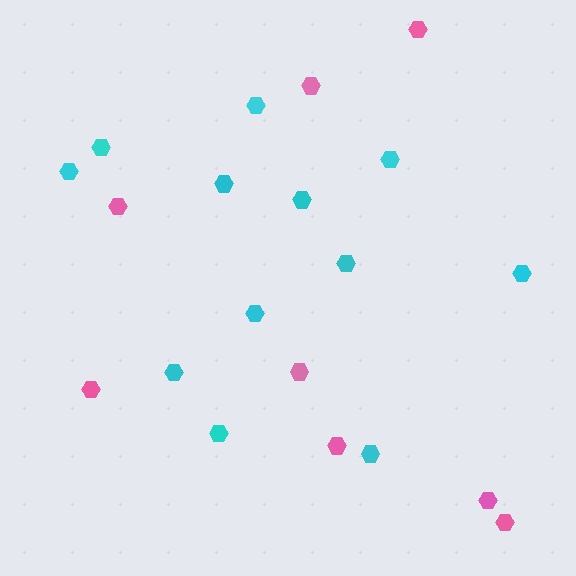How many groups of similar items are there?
There are 2 groups: one group of cyan hexagons (12) and one group of pink hexagons (8).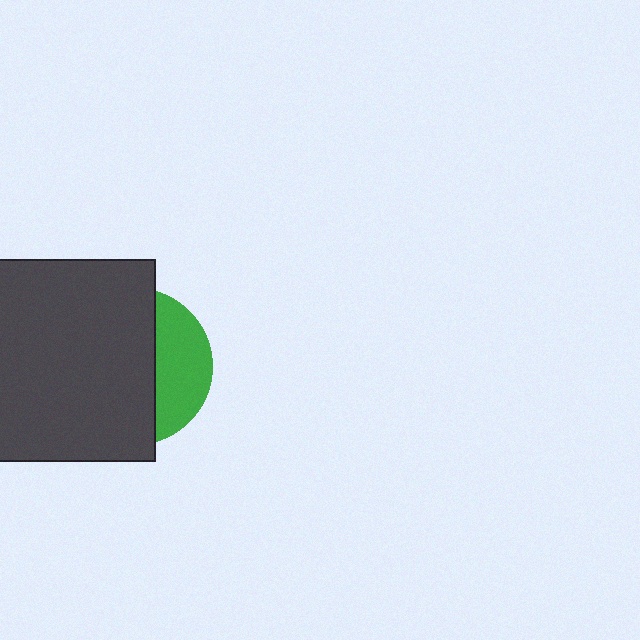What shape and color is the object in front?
The object in front is a dark gray square.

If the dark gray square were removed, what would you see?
You would see the complete green circle.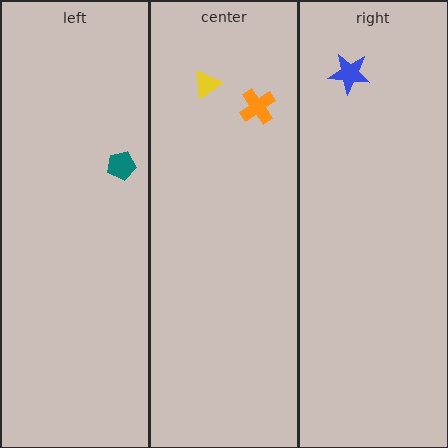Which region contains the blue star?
The right region.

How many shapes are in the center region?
2.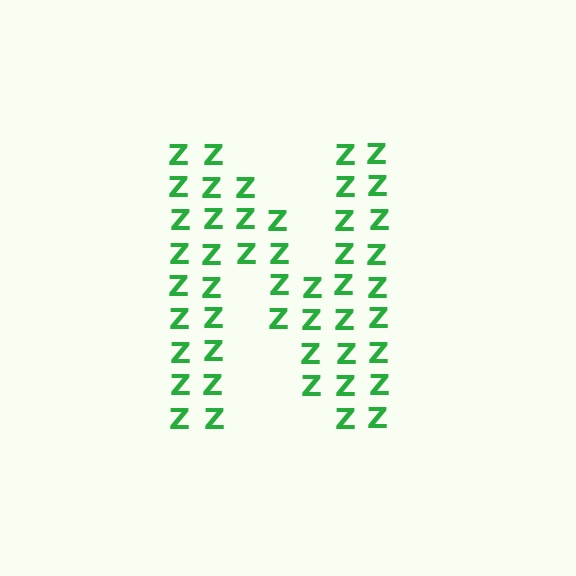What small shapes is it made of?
It is made of small letter Z's.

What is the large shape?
The large shape is the letter N.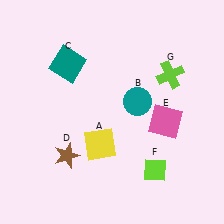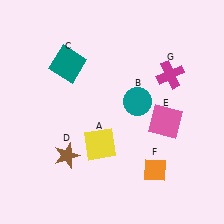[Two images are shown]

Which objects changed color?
F changed from lime to orange. G changed from lime to magenta.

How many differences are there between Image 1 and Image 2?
There are 2 differences between the two images.